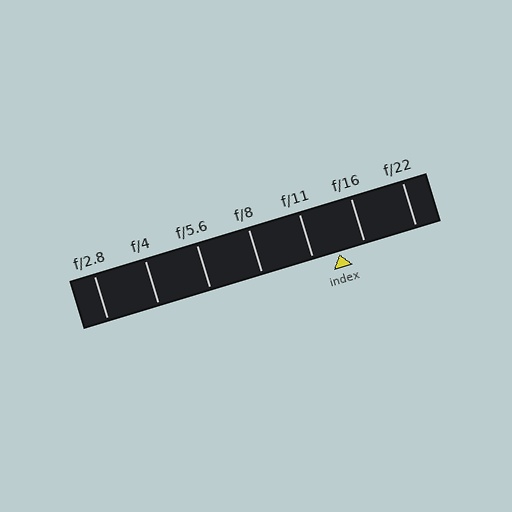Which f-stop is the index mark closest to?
The index mark is closest to f/16.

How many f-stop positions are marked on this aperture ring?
There are 7 f-stop positions marked.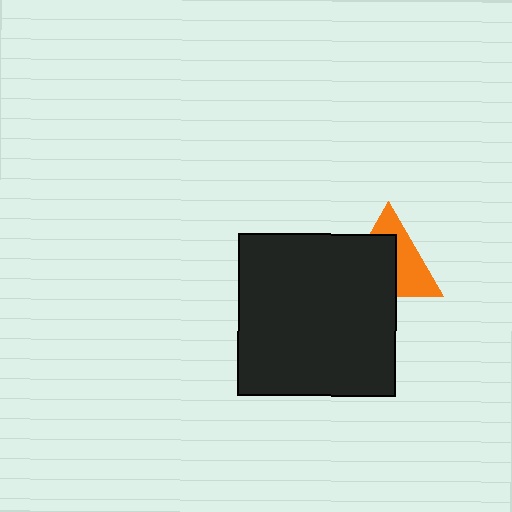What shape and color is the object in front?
The object in front is a black rectangle.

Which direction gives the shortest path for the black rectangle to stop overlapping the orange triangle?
Moving toward the lower-left gives the shortest separation.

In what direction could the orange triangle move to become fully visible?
The orange triangle could move toward the upper-right. That would shift it out from behind the black rectangle entirely.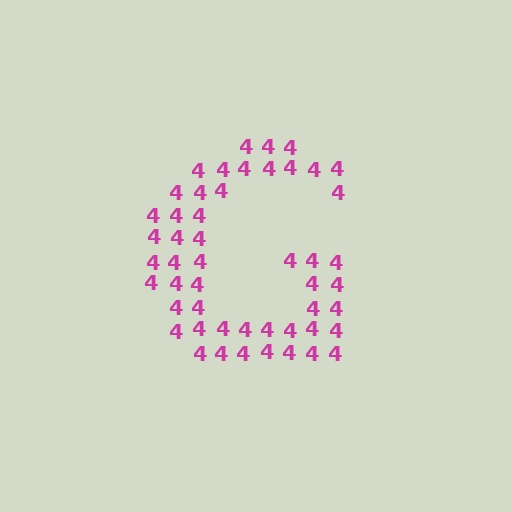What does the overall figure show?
The overall figure shows the letter G.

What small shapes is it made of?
It is made of small digit 4's.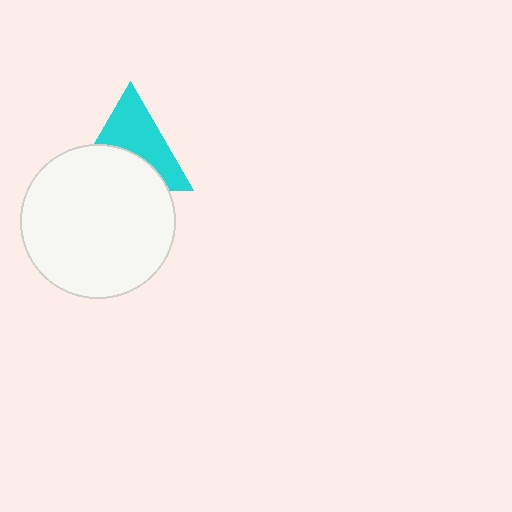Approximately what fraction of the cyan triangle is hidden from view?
Roughly 47% of the cyan triangle is hidden behind the white circle.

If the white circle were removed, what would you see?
You would see the complete cyan triangle.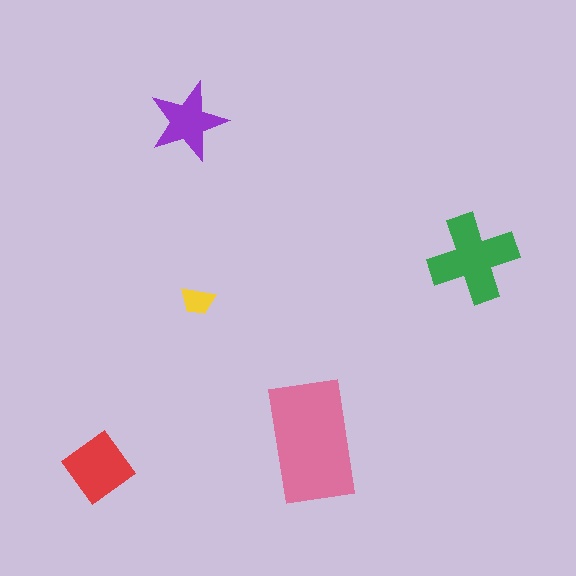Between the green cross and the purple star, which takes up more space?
The green cross.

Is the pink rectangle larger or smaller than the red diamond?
Larger.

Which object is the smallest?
The yellow trapezoid.